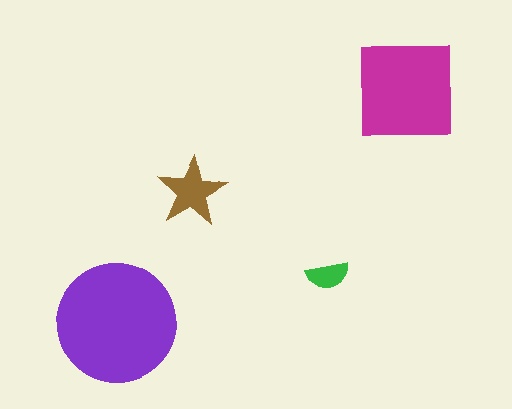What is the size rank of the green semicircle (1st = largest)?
4th.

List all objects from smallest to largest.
The green semicircle, the brown star, the magenta square, the purple circle.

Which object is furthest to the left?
The purple circle is leftmost.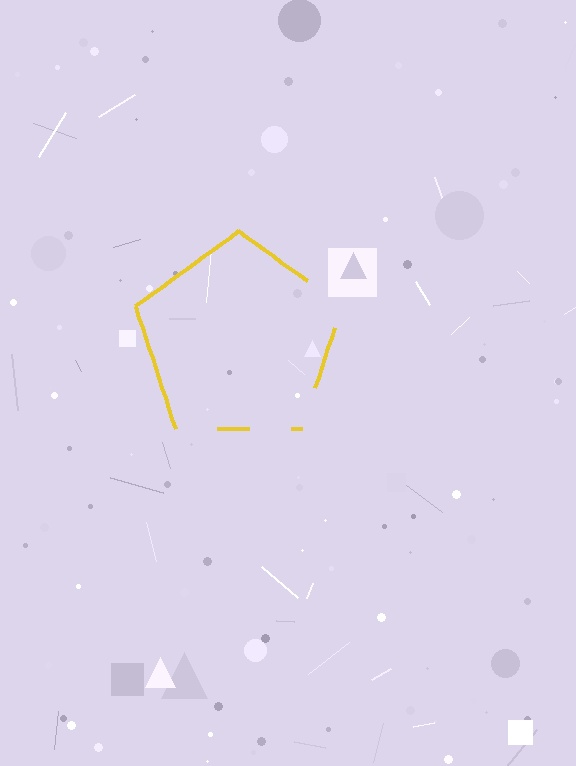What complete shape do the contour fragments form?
The contour fragments form a pentagon.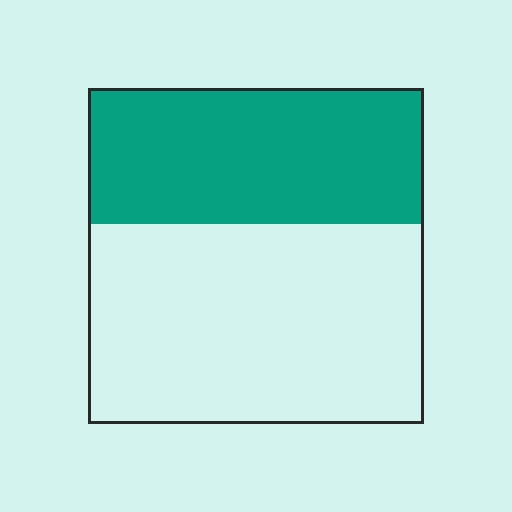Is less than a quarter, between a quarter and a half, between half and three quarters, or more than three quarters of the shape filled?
Between a quarter and a half.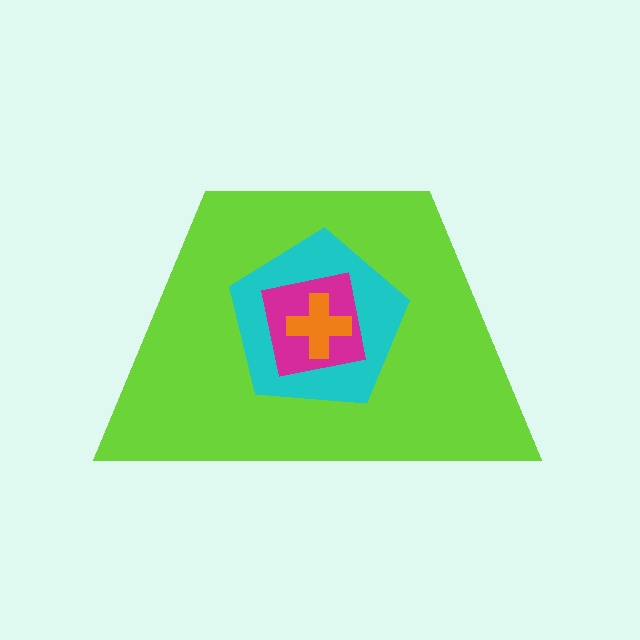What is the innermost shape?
The orange cross.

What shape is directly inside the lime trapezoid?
The cyan pentagon.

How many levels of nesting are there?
4.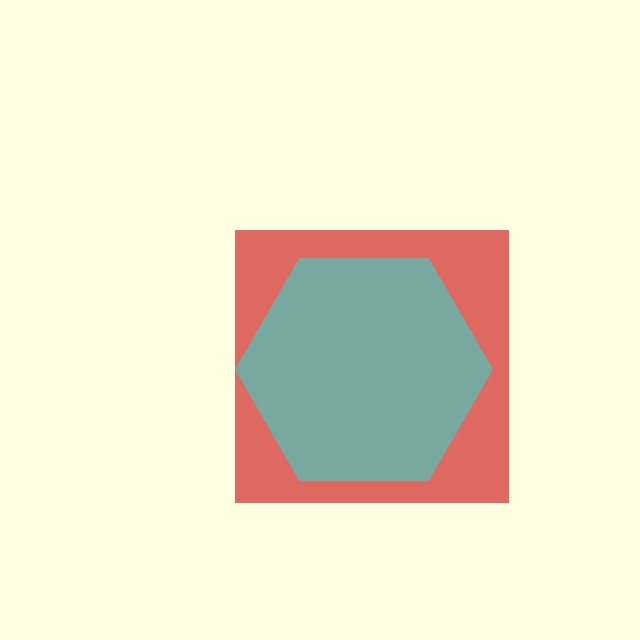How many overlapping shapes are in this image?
There are 2 overlapping shapes in the image.